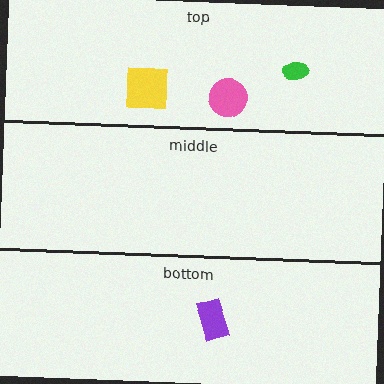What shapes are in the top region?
The yellow square, the green ellipse, the pink circle.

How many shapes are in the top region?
3.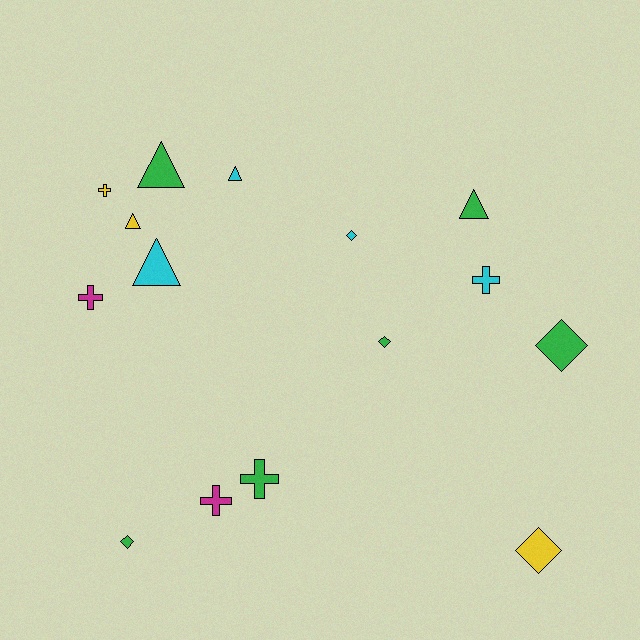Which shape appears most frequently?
Diamond, with 5 objects.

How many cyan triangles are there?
There are 2 cyan triangles.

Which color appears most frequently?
Green, with 6 objects.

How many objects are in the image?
There are 15 objects.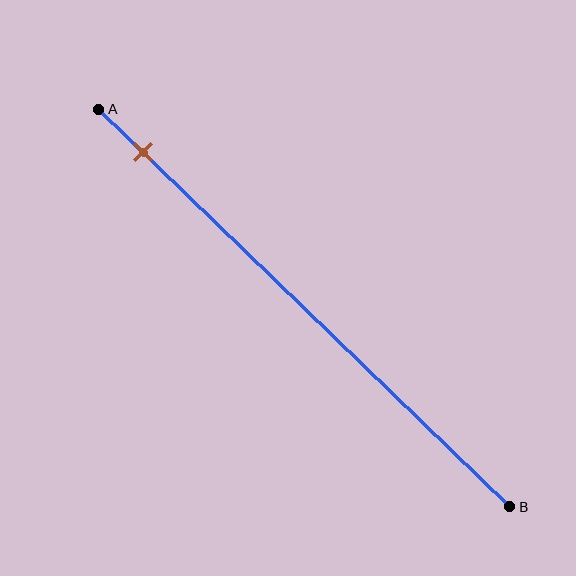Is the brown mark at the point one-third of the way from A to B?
No, the mark is at about 10% from A, not at the 33% one-third point.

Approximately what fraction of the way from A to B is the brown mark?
The brown mark is approximately 10% of the way from A to B.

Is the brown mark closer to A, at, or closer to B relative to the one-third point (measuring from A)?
The brown mark is closer to point A than the one-third point of segment AB.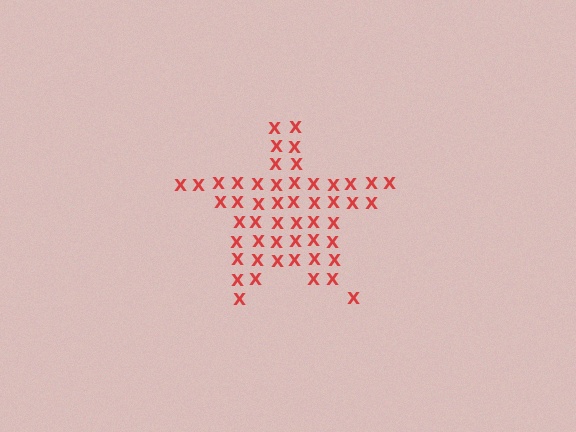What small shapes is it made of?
It is made of small letter X's.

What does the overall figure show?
The overall figure shows a star.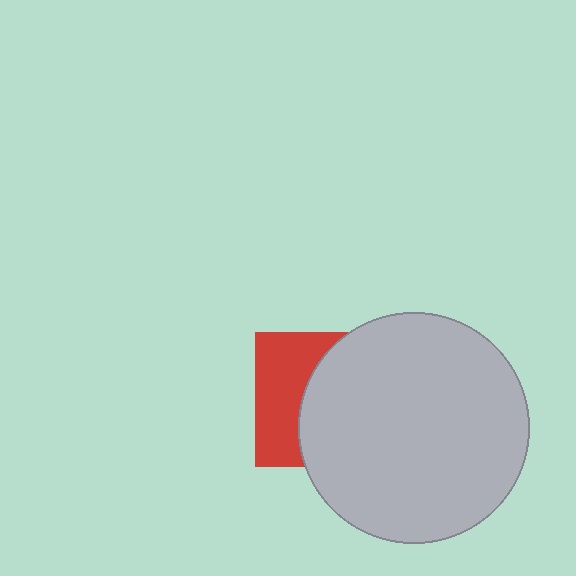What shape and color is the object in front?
The object in front is a light gray circle.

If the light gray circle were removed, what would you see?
You would see the complete red square.